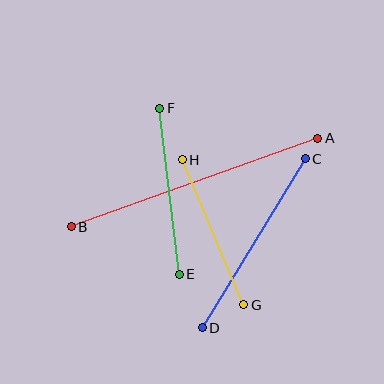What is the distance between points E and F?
The distance is approximately 167 pixels.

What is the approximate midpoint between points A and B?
The midpoint is at approximately (195, 182) pixels.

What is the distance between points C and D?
The distance is approximately 198 pixels.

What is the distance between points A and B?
The distance is approximately 261 pixels.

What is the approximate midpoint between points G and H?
The midpoint is at approximately (213, 232) pixels.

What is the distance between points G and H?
The distance is approximately 157 pixels.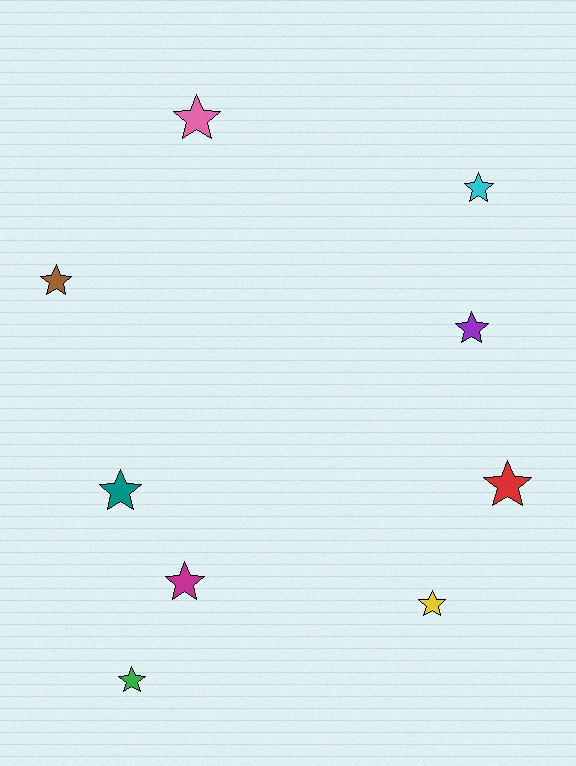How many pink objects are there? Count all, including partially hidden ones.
There is 1 pink object.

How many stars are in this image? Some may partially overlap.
There are 9 stars.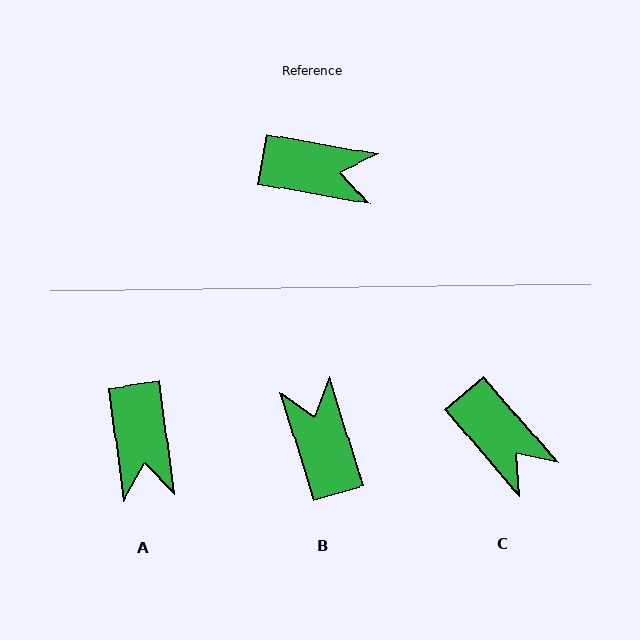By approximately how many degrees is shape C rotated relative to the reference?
Approximately 39 degrees clockwise.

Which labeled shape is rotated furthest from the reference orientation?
B, about 117 degrees away.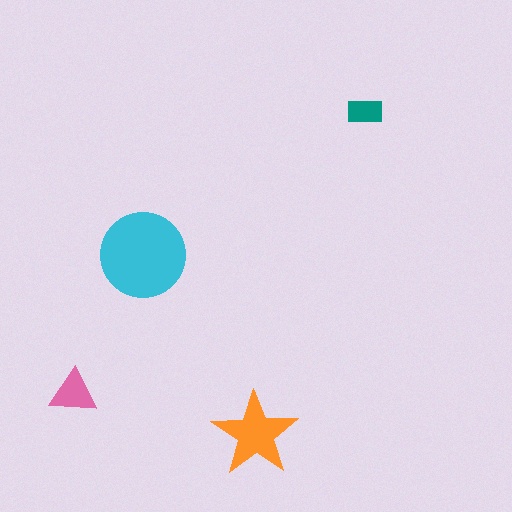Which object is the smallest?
The teal rectangle.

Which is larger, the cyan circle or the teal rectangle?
The cyan circle.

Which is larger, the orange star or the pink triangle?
The orange star.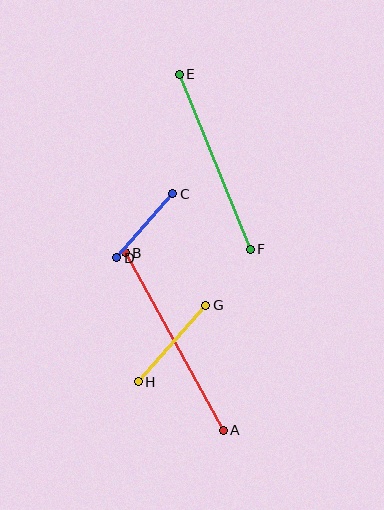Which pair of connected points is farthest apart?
Points A and B are farthest apart.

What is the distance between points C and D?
The distance is approximately 85 pixels.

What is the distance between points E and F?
The distance is approximately 189 pixels.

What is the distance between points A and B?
The distance is approximately 203 pixels.